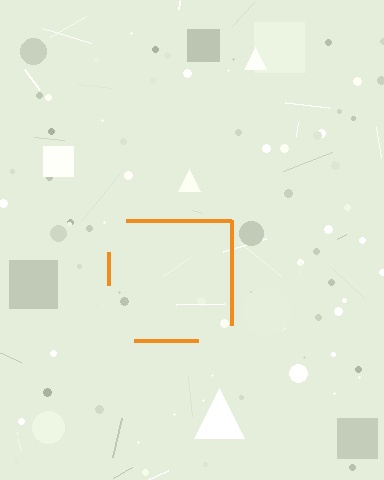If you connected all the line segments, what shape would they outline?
They would outline a square.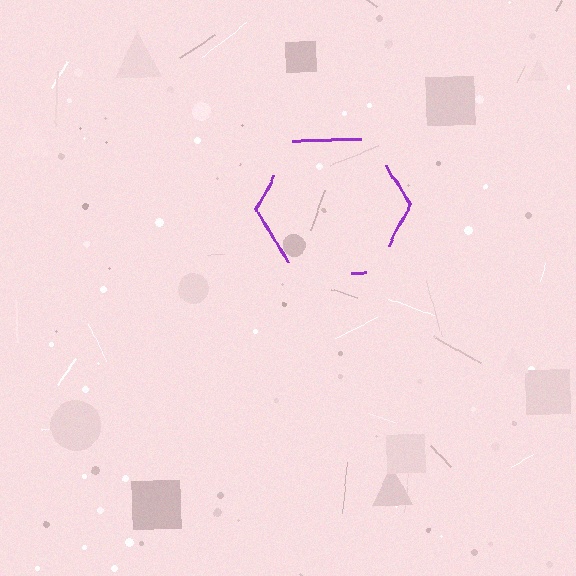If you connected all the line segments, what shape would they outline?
They would outline a hexagon.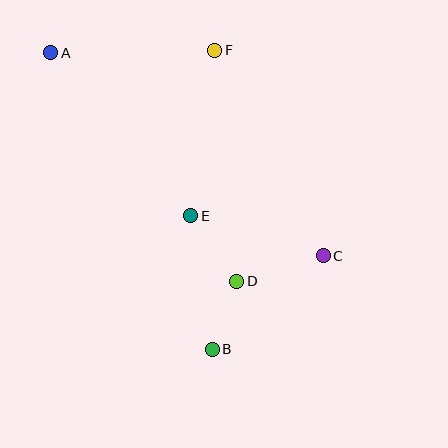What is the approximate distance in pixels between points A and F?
The distance between A and F is approximately 164 pixels.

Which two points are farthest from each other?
Points A and C are farthest from each other.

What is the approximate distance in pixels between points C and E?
The distance between C and E is approximately 138 pixels.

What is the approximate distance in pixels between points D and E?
The distance between D and E is approximately 80 pixels.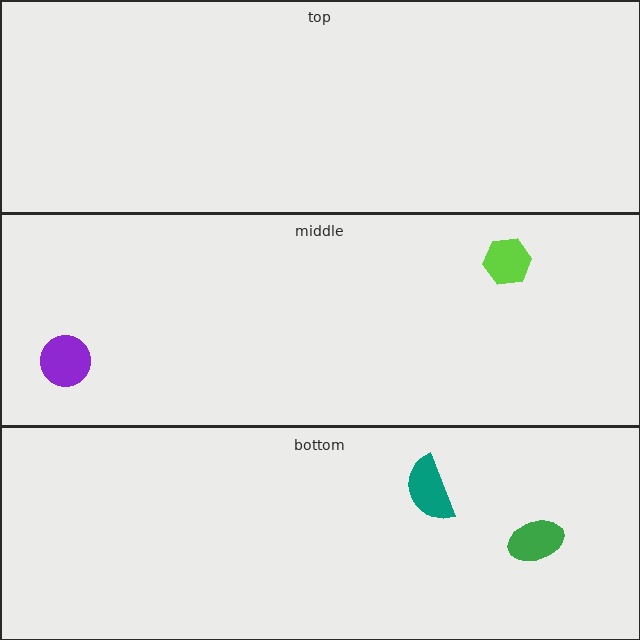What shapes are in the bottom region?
The teal semicircle, the green ellipse.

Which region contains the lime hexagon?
The middle region.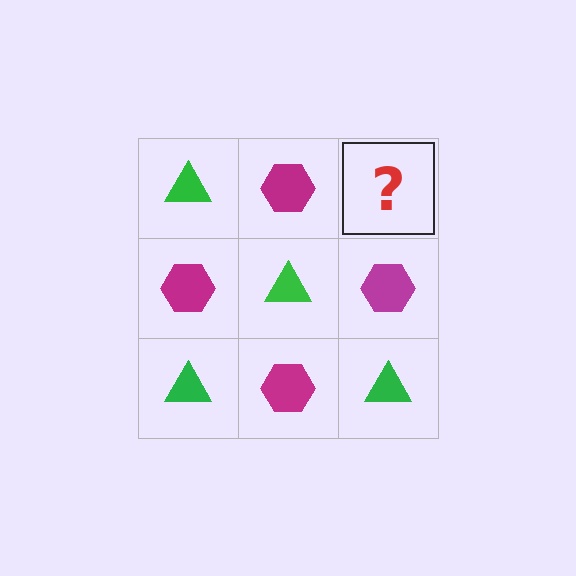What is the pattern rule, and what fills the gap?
The rule is that it alternates green triangle and magenta hexagon in a checkerboard pattern. The gap should be filled with a green triangle.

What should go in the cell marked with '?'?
The missing cell should contain a green triangle.